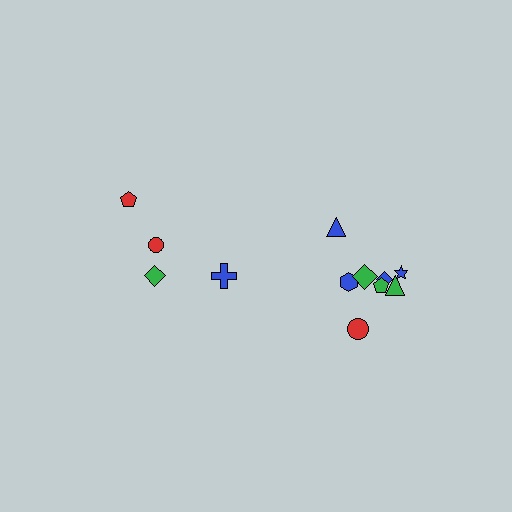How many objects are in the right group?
There are 8 objects.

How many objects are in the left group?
There are 4 objects.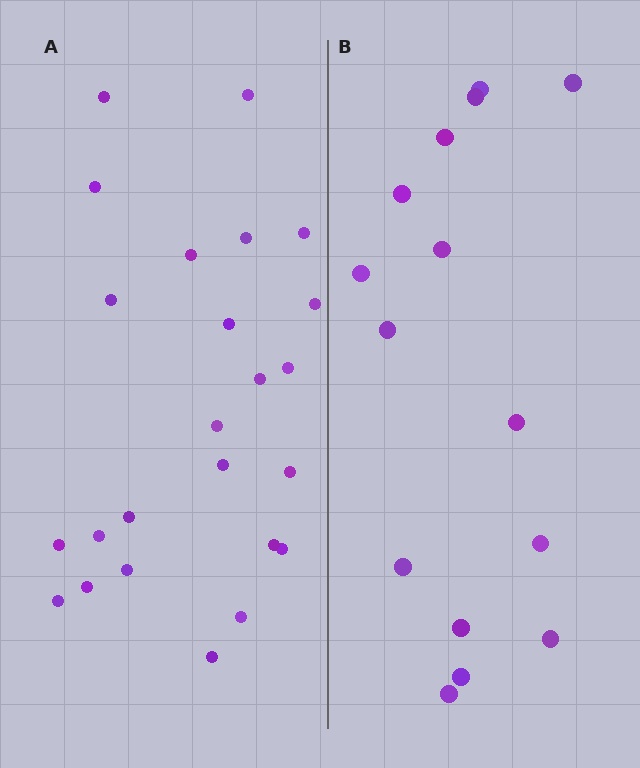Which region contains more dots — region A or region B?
Region A (the left region) has more dots.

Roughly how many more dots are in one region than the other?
Region A has roughly 8 or so more dots than region B.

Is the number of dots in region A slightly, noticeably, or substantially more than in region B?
Region A has substantially more. The ratio is roughly 1.6 to 1.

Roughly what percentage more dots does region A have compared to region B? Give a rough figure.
About 60% more.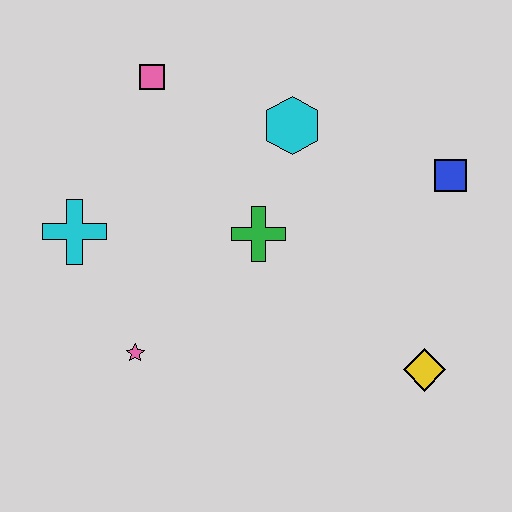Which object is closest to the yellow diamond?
The blue square is closest to the yellow diamond.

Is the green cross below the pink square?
Yes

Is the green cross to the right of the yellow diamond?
No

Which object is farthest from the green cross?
The yellow diamond is farthest from the green cross.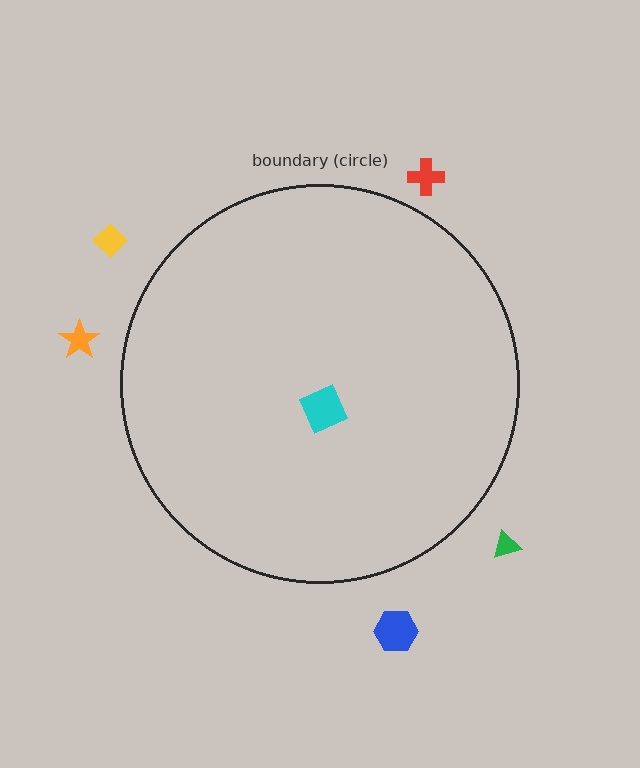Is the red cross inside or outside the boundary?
Outside.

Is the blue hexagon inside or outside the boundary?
Outside.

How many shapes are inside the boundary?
1 inside, 5 outside.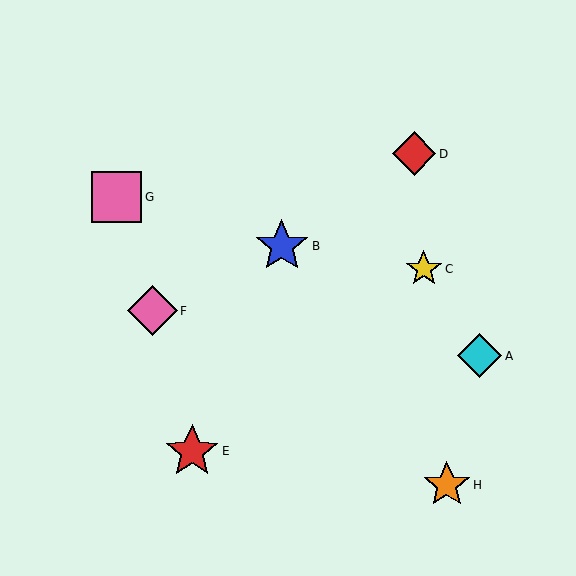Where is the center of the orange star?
The center of the orange star is at (447, 485).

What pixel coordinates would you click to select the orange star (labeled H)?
Click at (447, 485) to select the orange star H.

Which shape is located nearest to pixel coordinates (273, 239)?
The blue star (labeled B) at (282, 246) is nearest to that location.